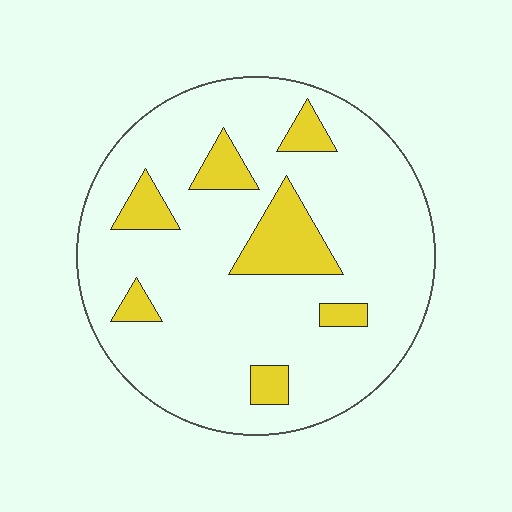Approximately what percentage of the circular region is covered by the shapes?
Approximately 15%.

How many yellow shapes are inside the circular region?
7.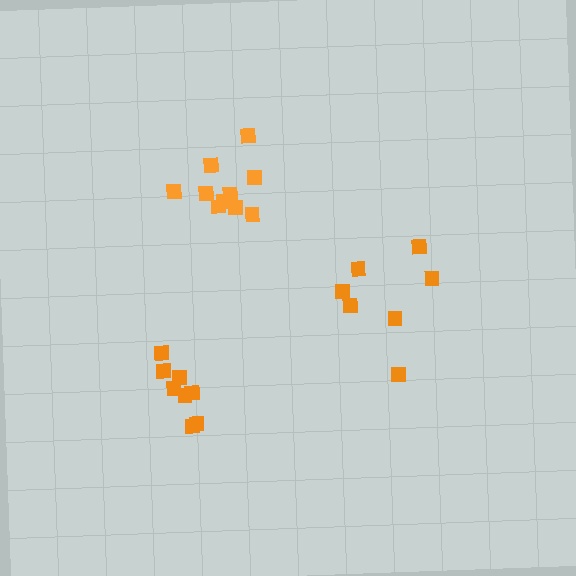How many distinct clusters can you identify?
There are 3 distinct clusters.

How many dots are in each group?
Group 1: 8 dots, Group 2: 7 dots, Group 3: 10 dots (25 total).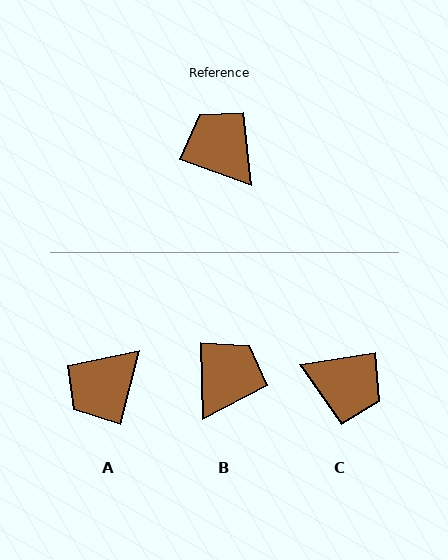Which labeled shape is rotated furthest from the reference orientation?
C, about 151 degrees away.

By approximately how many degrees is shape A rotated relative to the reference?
Approximately 96 degrees counter-clockwise.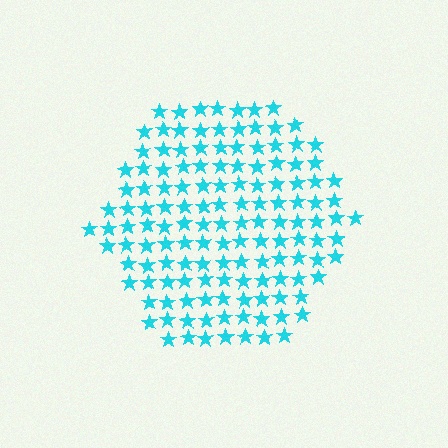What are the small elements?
The small elements are stars.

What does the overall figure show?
The overall figure shows a hexagon.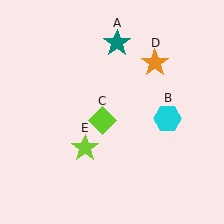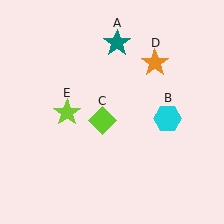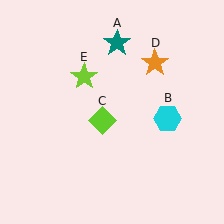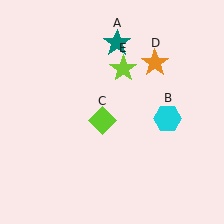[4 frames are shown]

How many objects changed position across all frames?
1 object changed position: lime star (object E).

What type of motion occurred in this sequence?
The lime star (object E) rotated clockwise around the center of the scene.